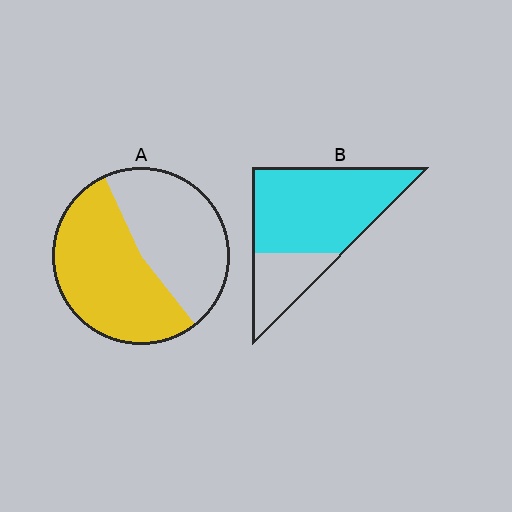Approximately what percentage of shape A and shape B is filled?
A is approximately 55% and B is approximately 75%.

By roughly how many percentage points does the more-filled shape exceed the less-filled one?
By roughly 20 percentage points (B over A).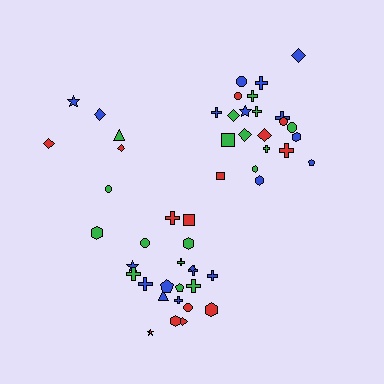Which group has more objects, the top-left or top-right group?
The top-right group.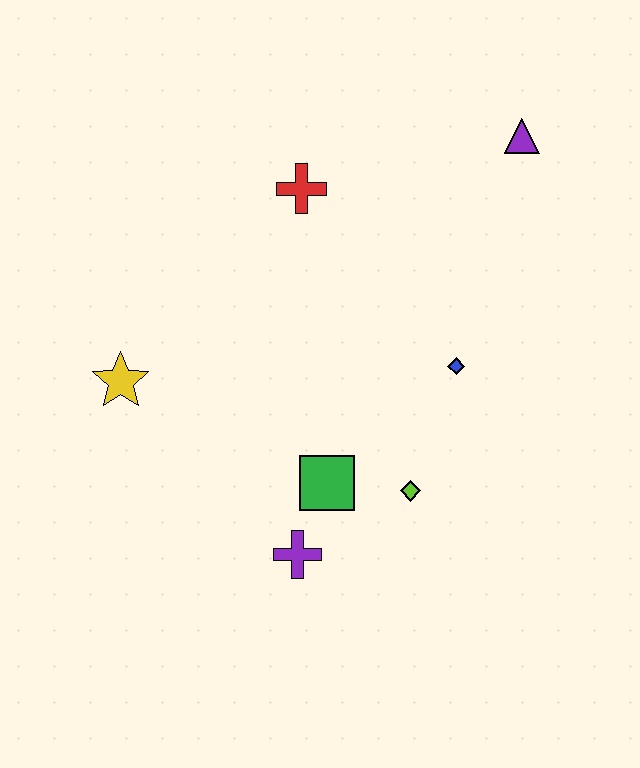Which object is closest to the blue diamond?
The lime diamond is closest to the blue diamond.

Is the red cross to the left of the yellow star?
No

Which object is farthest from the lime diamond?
The purple triangle is farthest from the lime diamond.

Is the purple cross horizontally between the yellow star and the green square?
Yes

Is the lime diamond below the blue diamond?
Yes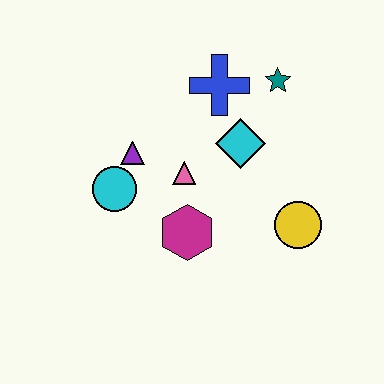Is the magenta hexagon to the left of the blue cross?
Yes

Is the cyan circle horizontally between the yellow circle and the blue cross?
No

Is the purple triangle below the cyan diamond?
Yes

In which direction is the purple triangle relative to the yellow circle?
The purple triangle is to the left of the yellow circle.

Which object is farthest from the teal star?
The cyan circle is farthest from the teal star.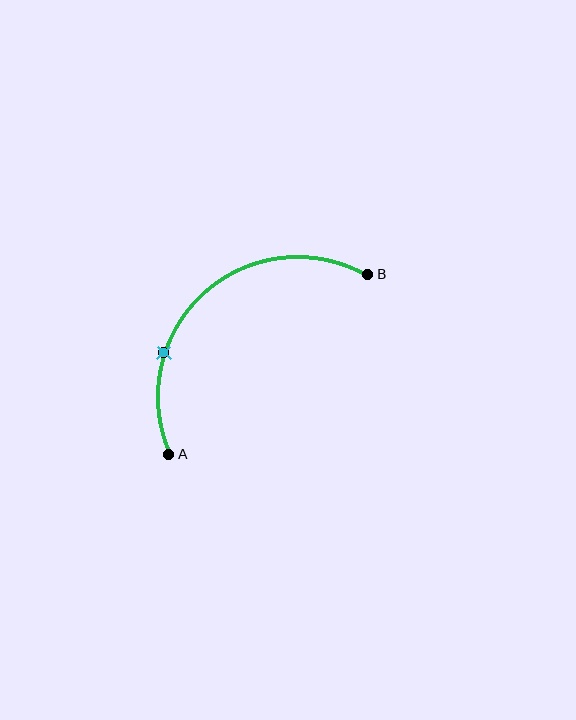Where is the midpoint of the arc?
The arc midpoint is the point on the curve farthest from the straight line joining A and B. It sits above and to the left of that line.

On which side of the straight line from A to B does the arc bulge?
The arc bulges above and to the left of the straight line connecting A and B.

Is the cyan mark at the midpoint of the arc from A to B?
No. The cyan mark lies on the arc but is closer to endpoint A. The arc midpoint would be at the point on the curve equidistant along the arc from both A and B.